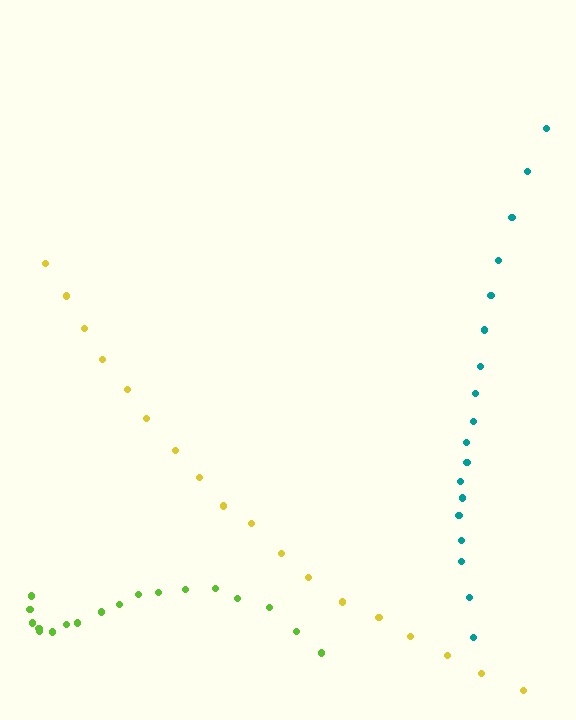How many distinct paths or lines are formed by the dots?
There are 3 distinct paths.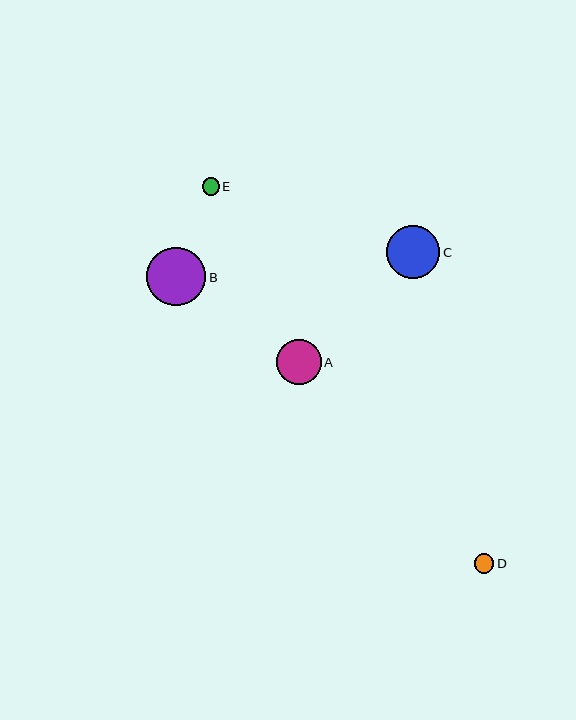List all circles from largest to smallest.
From largest to smallest: B, C, A, D, E.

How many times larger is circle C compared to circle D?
Circle C is approximately 2.8 times the size of circle D.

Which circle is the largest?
Circle B is the largest with a size of approximately 59 pixels.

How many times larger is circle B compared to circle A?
Circle B is approximately 1.3 times the size of circle A.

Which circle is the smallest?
Circle E is the smallest with a size of approximately 17 pixels.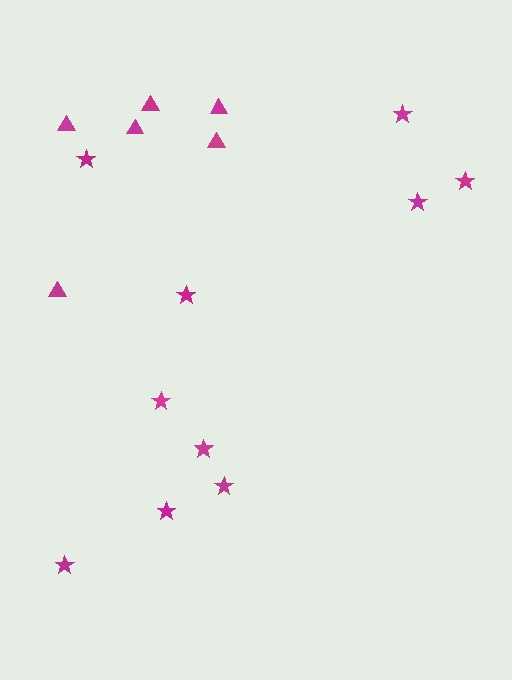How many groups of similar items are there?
There are 2 groups: one group of stars (10) and one group of triangles (6).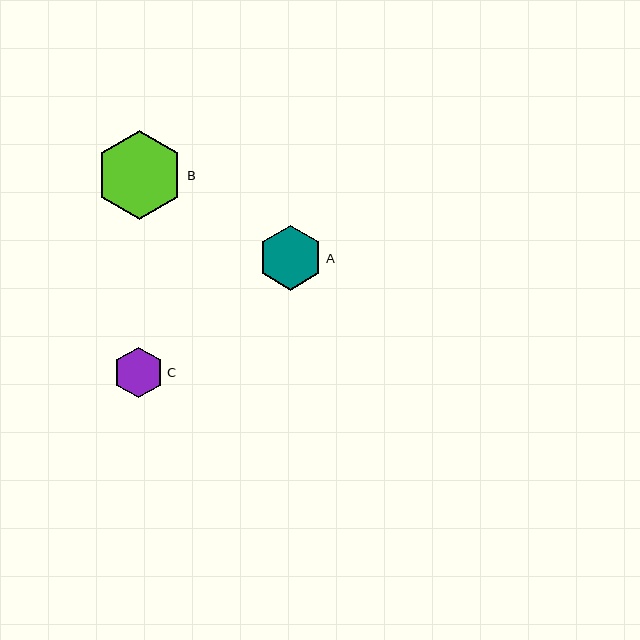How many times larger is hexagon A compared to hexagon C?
Hexagon A is approximately 1.3 times the size of hexagon C.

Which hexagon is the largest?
Hexagon B is the largest with a size of approximately 88 pixels.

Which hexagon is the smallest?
Hexagon C is the smallest with a size of approximately 50 pixels.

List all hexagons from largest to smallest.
From largest to smallest: B, A, C.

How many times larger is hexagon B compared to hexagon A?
Hexagon B is approximately 1.4 times the size of hexagon A.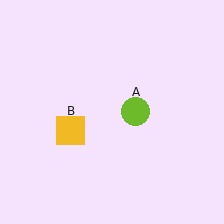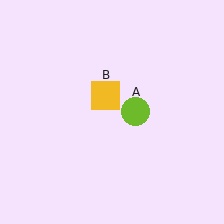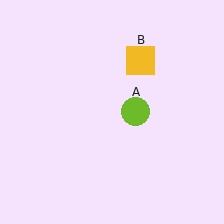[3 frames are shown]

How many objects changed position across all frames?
1 object changed position: yellow square (object B).